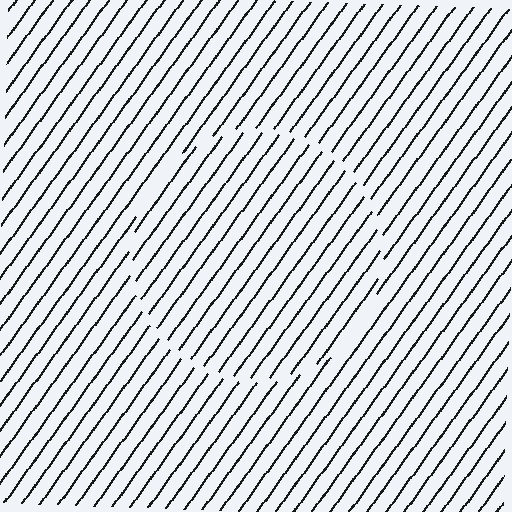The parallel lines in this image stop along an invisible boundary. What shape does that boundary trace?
An illusory circle. The interior of the shape contains the same grating, shifted by half a period — the contour is defined by the phase discontinuity where line-ends from the inner and outer gratings abut.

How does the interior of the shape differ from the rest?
The interior of the shape contains the same grating, shifted by half a period — the contour is defined by the phase discontinuity where line-ends from the inner and outer gratings abut.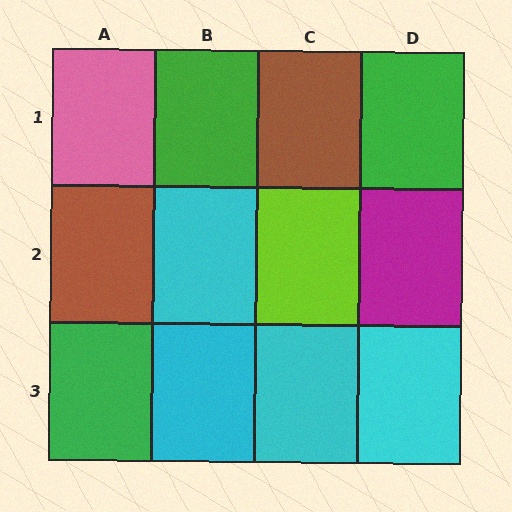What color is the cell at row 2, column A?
Brown.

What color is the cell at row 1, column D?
Green.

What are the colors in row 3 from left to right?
Green, cyan, cyan, cyan.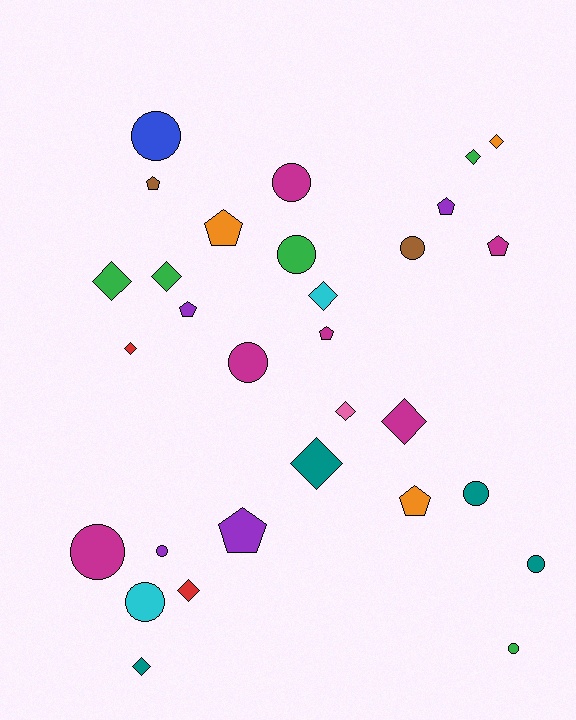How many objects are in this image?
There are 30 objects.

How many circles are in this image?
There are 11 circles.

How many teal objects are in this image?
There are 4 teal objects.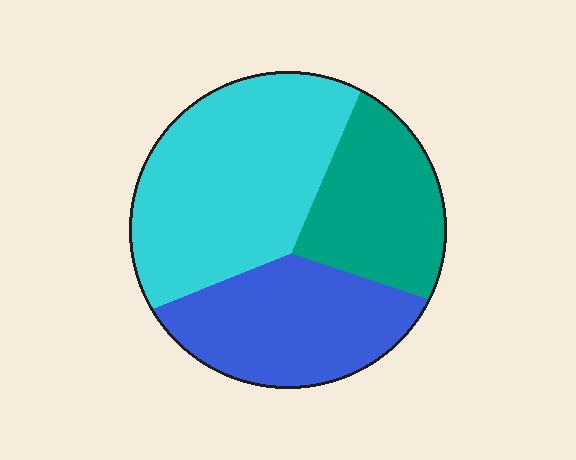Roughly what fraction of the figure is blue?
Blue covers around 30% of the figure.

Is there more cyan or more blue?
Cyan.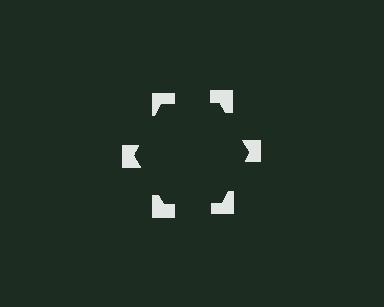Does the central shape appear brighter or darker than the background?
It typically appears slightly darker than the background, even though no actual brightness change is drawn.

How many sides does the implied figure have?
6 sides.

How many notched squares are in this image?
There are 6 — one at each vertex of the illusory hexagon.